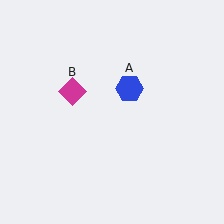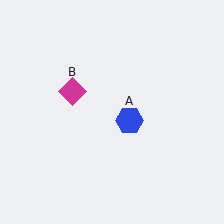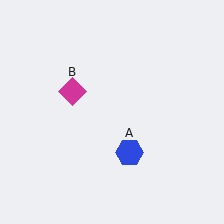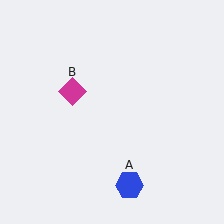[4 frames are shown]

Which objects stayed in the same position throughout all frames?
Magenta diamond (object B) remained stationary.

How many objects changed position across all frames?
1 object changed position: blue hexagon (object A).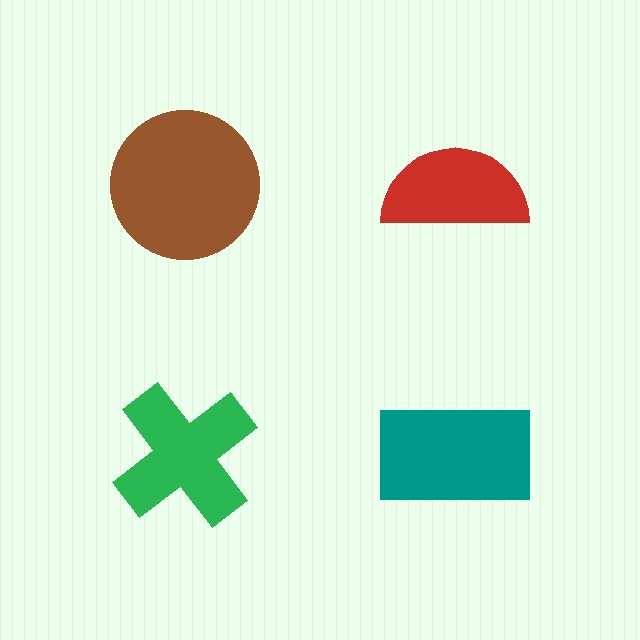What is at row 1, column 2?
A red semicircle.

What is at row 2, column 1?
A green cross.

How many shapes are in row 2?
2 shapes.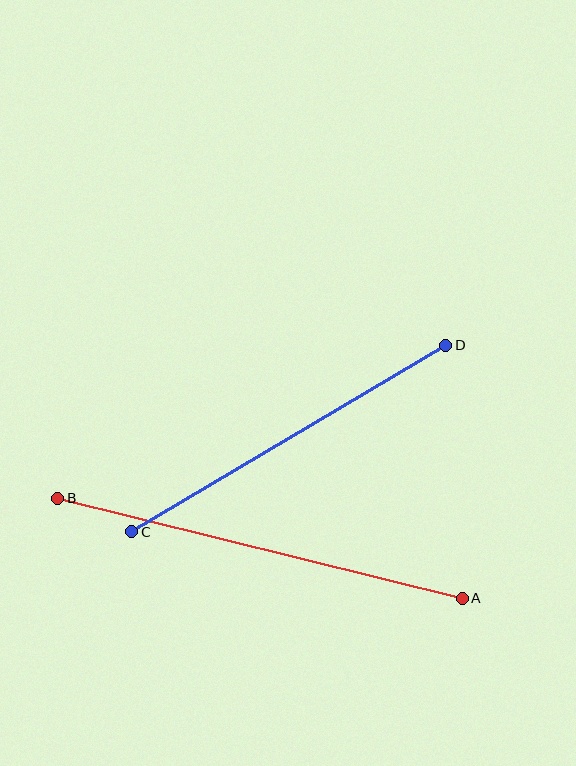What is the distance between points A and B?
The distance is approximately 417 pixels.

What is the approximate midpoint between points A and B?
The midpoint is at approximately (260, 548) pixels.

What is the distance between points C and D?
The distance is approximately 365 pixels.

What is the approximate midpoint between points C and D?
The midpoint is at approximately (289, 439) pixels.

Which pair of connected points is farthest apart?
Points A and B are farthest apart.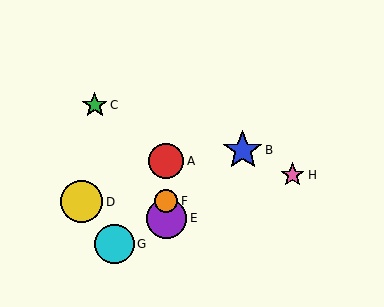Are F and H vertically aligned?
No, F is at x≈166 and H is at x≈292.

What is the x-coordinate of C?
Object C is at x≈95.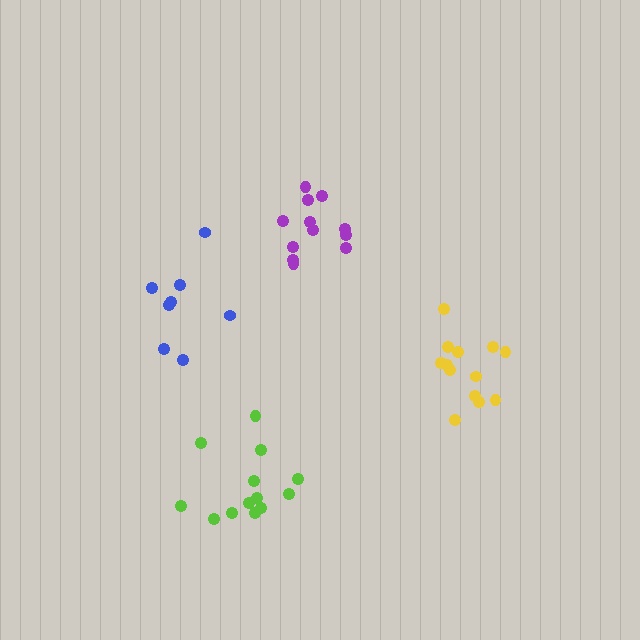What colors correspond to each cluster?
The clusters are colored: yellow, lime, purple, blue.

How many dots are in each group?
Group 1: 13 dots, Group 2: 13 dots, Group 3: 12 dots, Group 4: 8 dots (46 total).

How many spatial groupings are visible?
There are 4 spatial groupings.